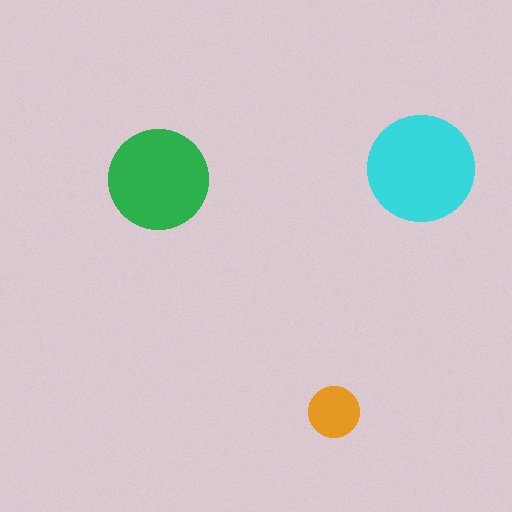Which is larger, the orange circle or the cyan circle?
The cyan one.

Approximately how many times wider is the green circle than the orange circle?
About 2 times wider.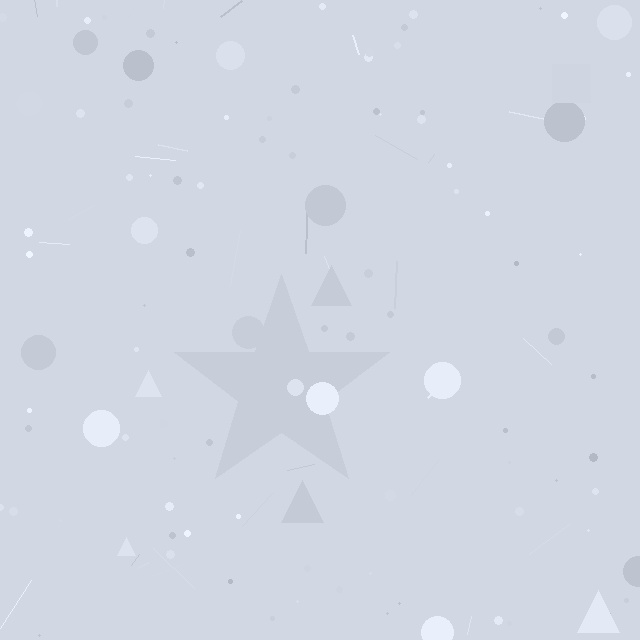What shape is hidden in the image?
A star is hidden in the image.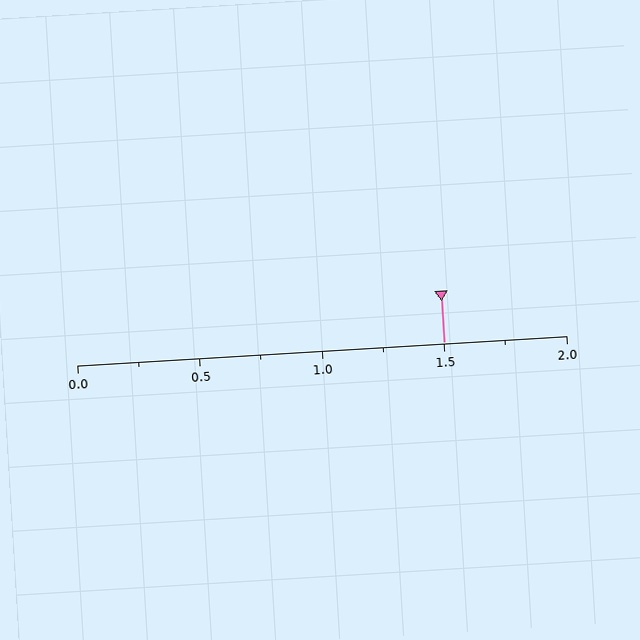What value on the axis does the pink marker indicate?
The marker indicates approximately 1.5.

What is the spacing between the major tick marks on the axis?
The major ticks are spaced 0.5 apart.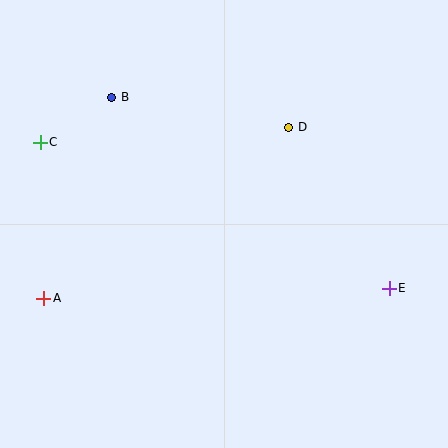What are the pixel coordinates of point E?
Point E is at (389, 288).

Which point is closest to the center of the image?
Point D at (289, 127) is closest to the center.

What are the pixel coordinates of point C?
Point C is at (40, 142).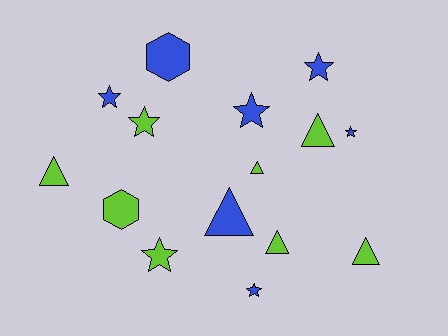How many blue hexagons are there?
There is 1 blue hexagon.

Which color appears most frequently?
Lime, with 8 objects.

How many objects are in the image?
There are 15 objects.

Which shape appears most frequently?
Star, with 7 objects.